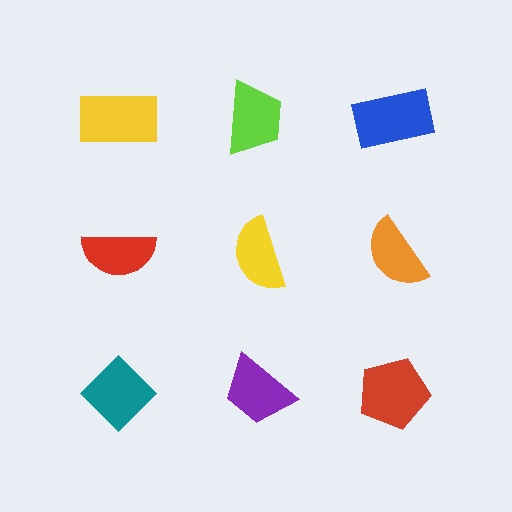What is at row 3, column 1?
A teal diamond.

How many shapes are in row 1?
3 shapes.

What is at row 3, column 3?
A red pentagon.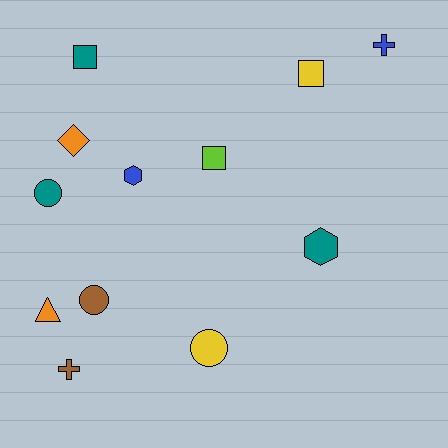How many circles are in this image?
There are 3 circles.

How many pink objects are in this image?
There are no pink objects.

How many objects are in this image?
There are 12 objects.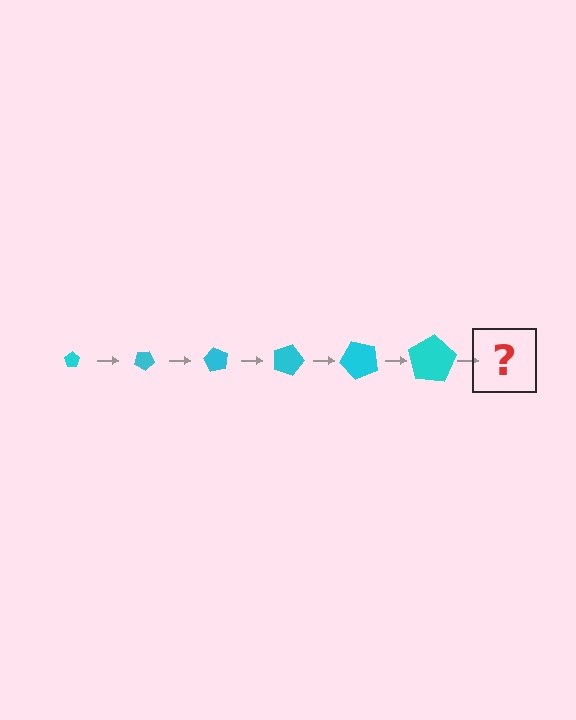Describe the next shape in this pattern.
It should be a pentagon, larger than the previous one and rotated 180 degrees from the start.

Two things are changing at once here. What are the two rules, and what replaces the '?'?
The two rules are that the pentagon grows larger each step and it rotates 30 degrees each step. The '?' should be a pentagon, larger than the previous one and rotated 180 degrees from the start.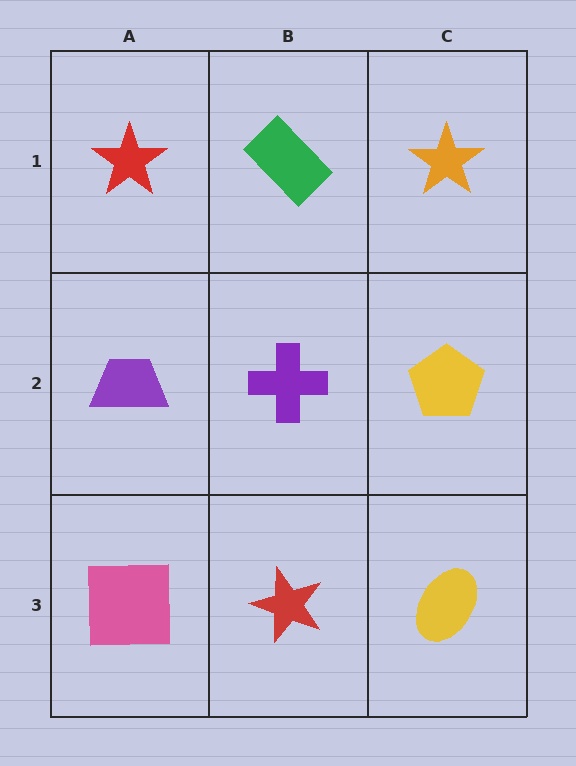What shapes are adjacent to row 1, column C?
A yellow pentagon (row 2, column C), a green rectangle (row 1, column B).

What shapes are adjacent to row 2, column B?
A green rectangle (row 1, column B), a red star (row 3, column B), a purple trapezoid (row 2, column A), a yellow pentagon (row 2, column C).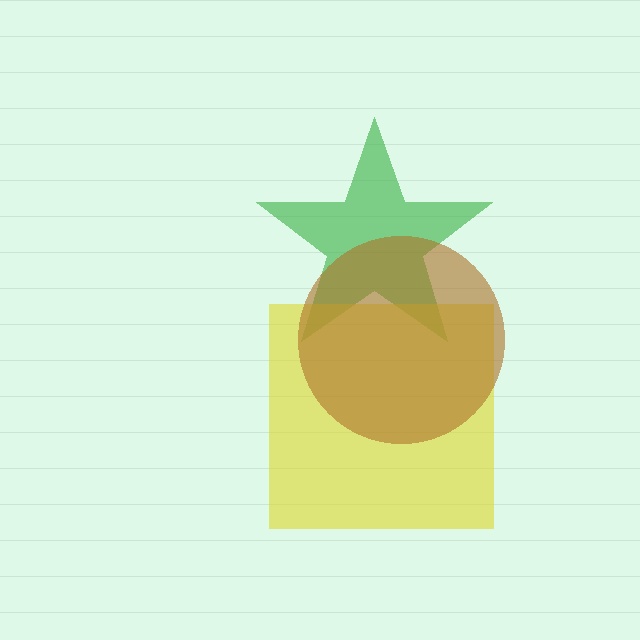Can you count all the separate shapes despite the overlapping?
Yes, there are 3 separate shapes.